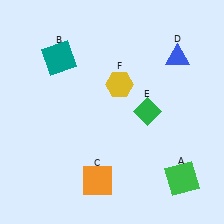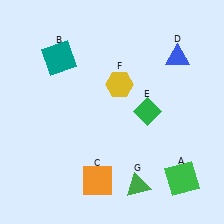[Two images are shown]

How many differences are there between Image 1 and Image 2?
There is 1 difference between the two images.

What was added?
A green triangle (G) was added in Image 2.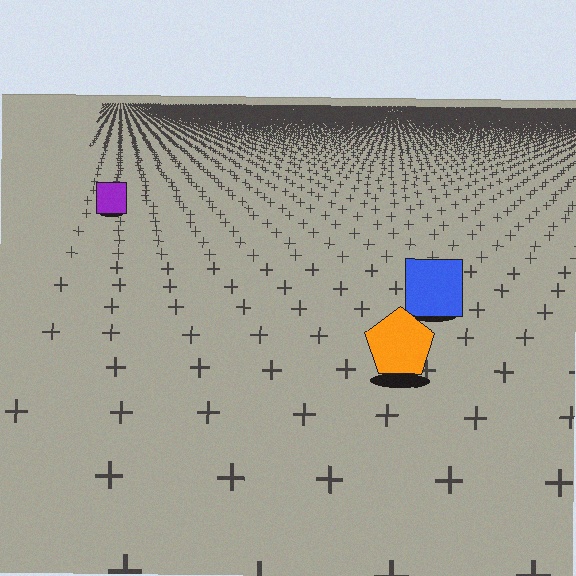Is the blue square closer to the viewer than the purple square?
Yes. The blue square is closer — you can tell from the texture gradient: the ground texture is coarser near it.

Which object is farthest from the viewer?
The purple square is farthest from the viewer. It appears smaller and the ground texture around it is denser.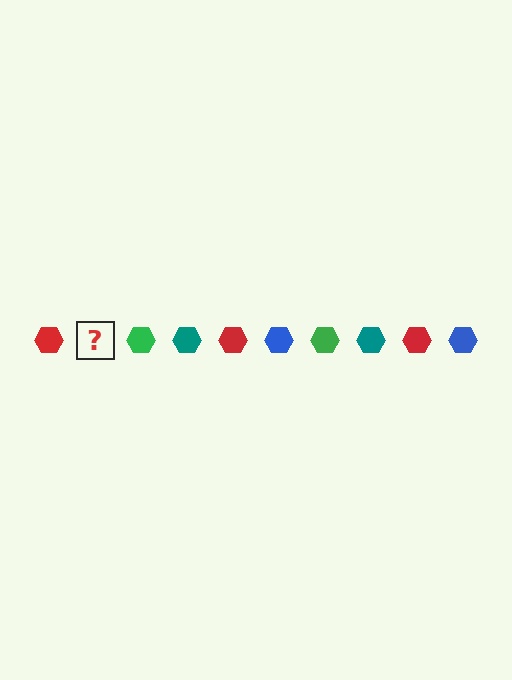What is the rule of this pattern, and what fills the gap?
The rule is that the pattern cycles through red, blue, green, teal hexagons. The gap should be filled with a blue hexagon.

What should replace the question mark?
The question mark should be replaced with a blue hexagon.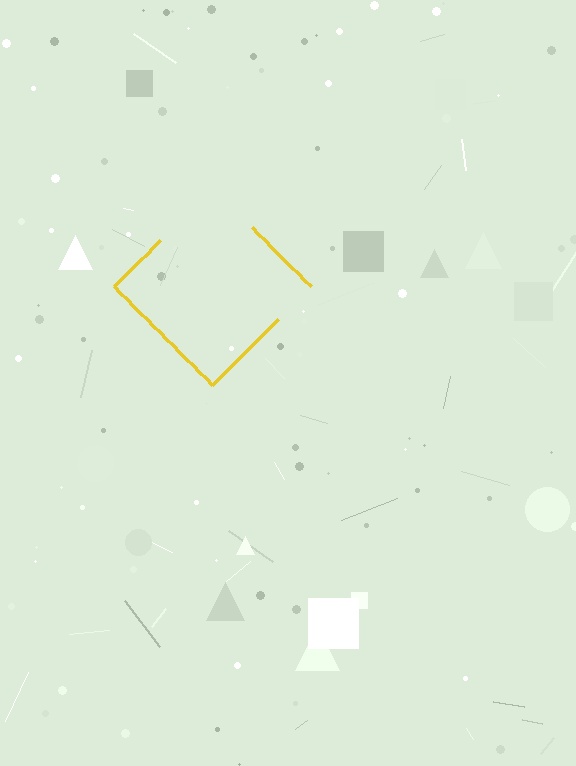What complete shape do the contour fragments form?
The contour fragments form a diamond.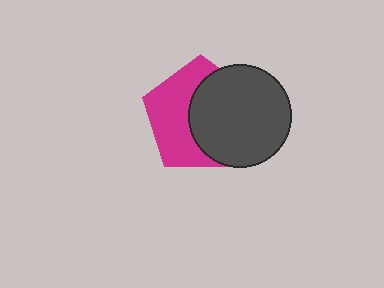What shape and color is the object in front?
The object in front is a dark gray circle.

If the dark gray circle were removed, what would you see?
You would see the complete magenta pentagon.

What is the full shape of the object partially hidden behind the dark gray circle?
The partially hidden object is a magenta pentagon.